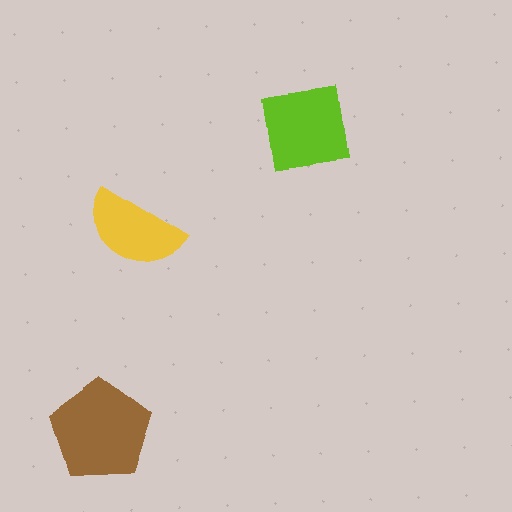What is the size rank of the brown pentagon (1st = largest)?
1st.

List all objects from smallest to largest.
The yellow semicircle, the lime square, the brown pentagon.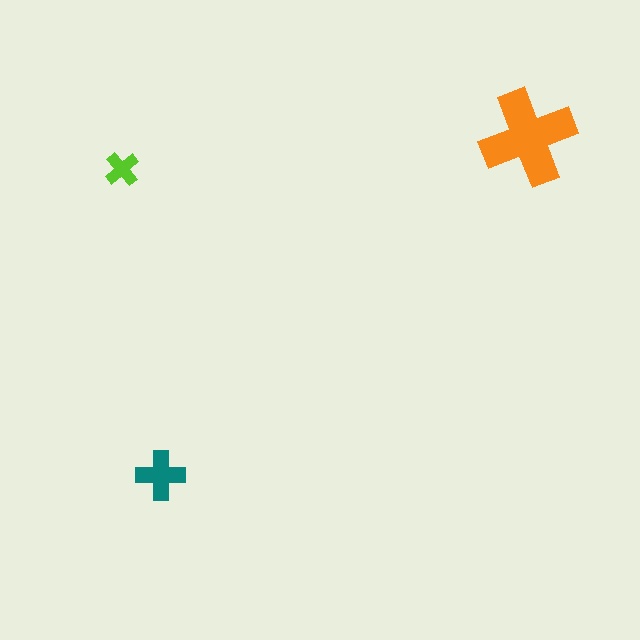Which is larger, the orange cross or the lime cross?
The orange one.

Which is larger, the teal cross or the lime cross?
The teal one.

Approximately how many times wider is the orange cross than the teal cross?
About 2 times wider.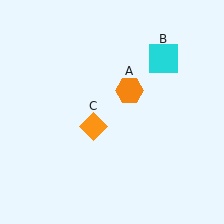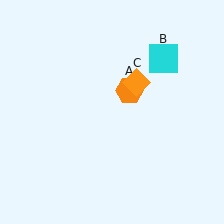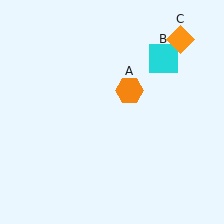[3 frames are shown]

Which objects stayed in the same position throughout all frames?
Orange hexagon (object A) and cyan square (object B) remained stationary.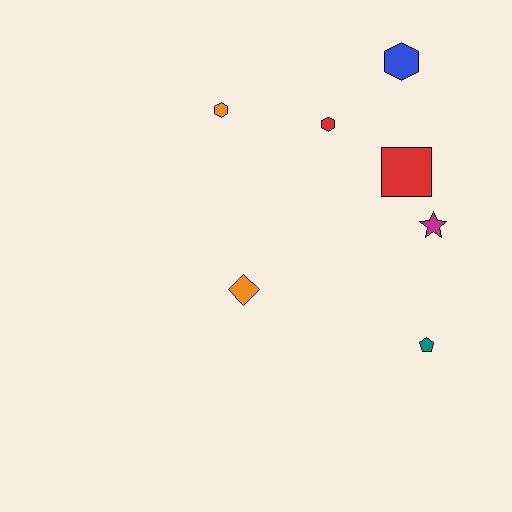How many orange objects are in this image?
There are 2 orange objects.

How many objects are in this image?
There are 7 objects.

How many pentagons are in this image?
There is 1 pentagon.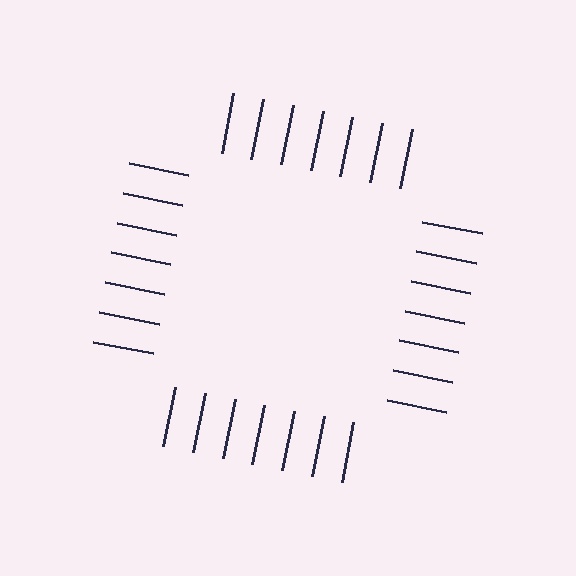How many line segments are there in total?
28 — 7 along each of the 4 edges.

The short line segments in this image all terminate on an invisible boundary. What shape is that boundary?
An illusory square — the line segments terminate on its edges but no continuous stroke is drawn.